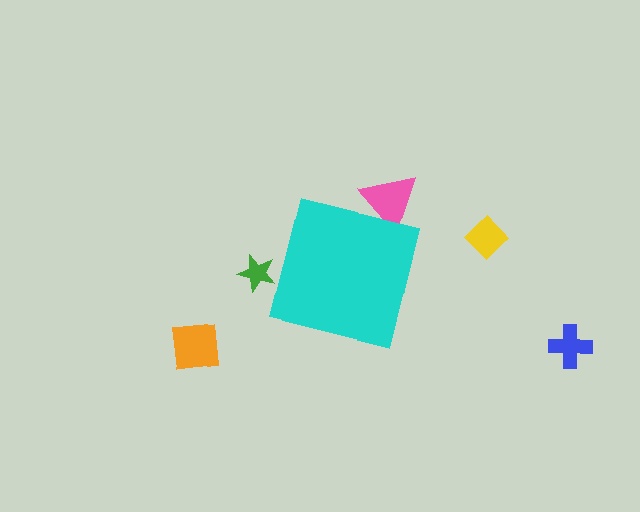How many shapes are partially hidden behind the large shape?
2 shapes are partially hidden.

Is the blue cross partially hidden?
No, the blue cross is fully visible.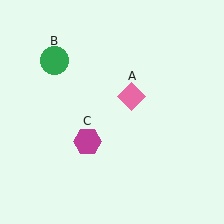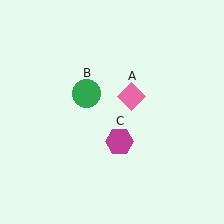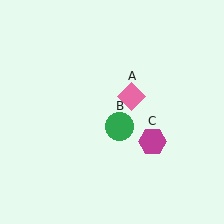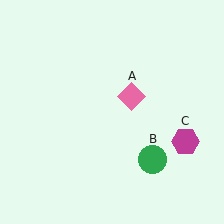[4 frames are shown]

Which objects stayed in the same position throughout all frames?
Pink diamond (object A) remained stationary.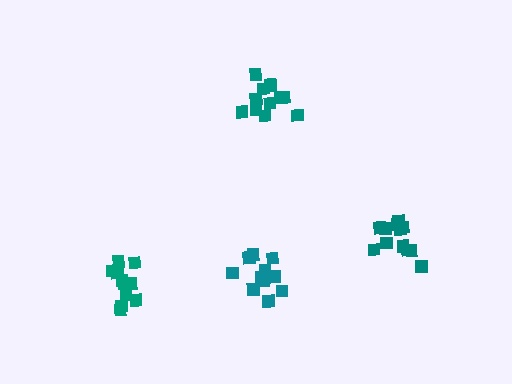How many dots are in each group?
Group 1: 13 dots, Group 2: 12 dots, Group 3: 11 dots, Group 4: 13 dots (49 total).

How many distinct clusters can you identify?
There are 4 distinct clusters.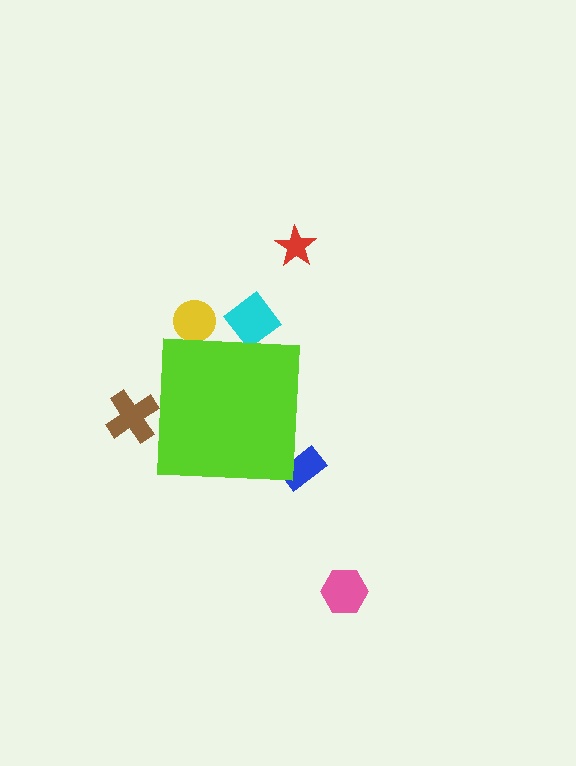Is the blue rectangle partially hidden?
Yes, the blue rectangle is partially hidden behind the lime square.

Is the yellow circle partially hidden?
Yes, the yellow circle is partially hidden behind the lime square.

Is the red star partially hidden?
No, the red star is fully visible.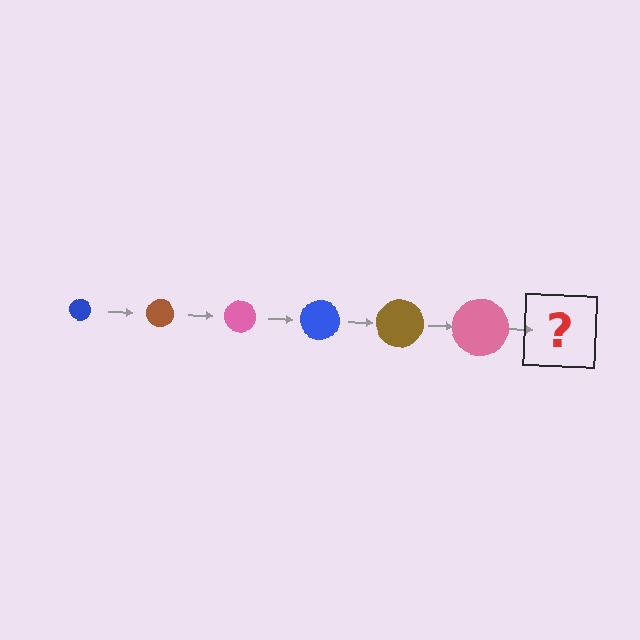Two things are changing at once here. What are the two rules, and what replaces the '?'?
The two rules are that the circle grows larger each step and the color cycles through blue, brown, and pink. The '?' should be a blue circle, larger than the previous one.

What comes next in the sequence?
The next element should be a blue circle, larger than the previous one.